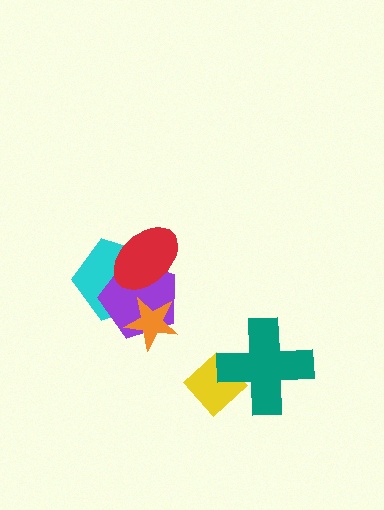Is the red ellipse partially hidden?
No, no other shape covers it.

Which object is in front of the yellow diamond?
The teal cross is in front of the yellow diamond.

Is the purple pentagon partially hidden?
Yes, it is partially covered by another shape.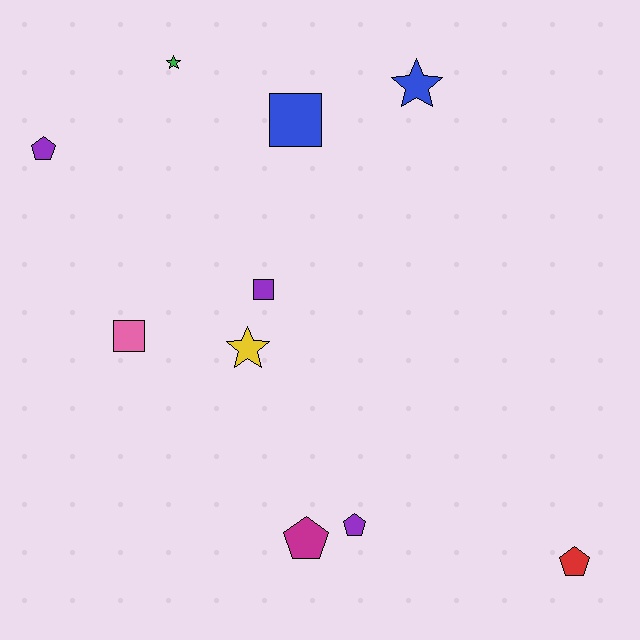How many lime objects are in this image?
There are no lime objects.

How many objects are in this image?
There are 10 objects.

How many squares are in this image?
There are 3 squares.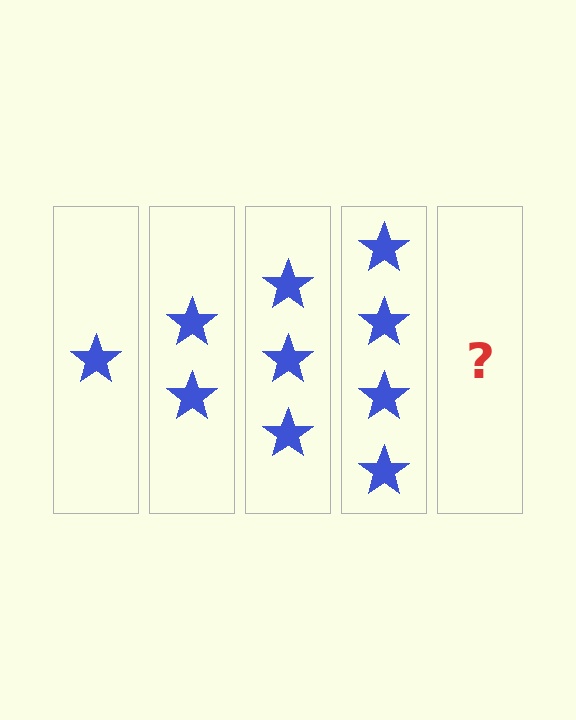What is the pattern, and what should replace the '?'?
The pattern is that each step adds one more star. The '?' should be 5 stars.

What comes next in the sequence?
The next element should be 5 stars.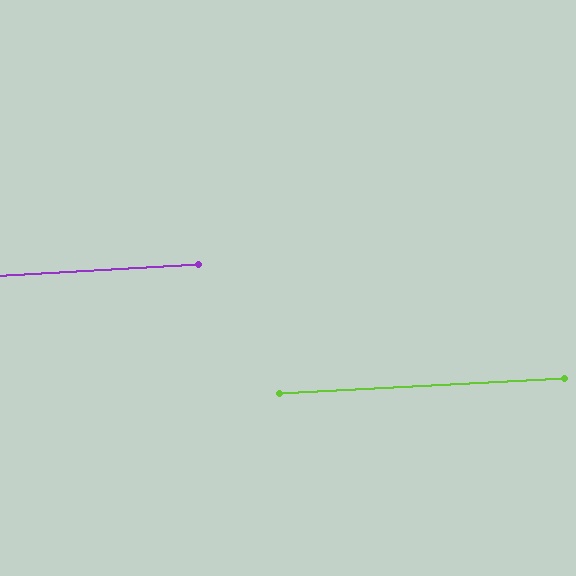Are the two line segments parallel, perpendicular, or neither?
Parallel — their directions differ by only 0.3°.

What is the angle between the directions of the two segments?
Approximately 0 degrees.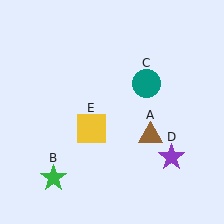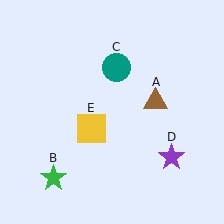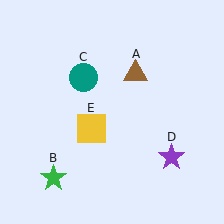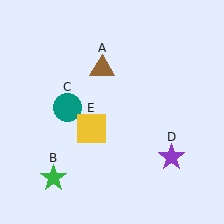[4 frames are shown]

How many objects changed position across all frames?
2 objects changed position: brown triangle (object A), teal circle (object C).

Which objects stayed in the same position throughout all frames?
Green star (object B) and purple star (object D) and yellow square (object E) remained stationary.